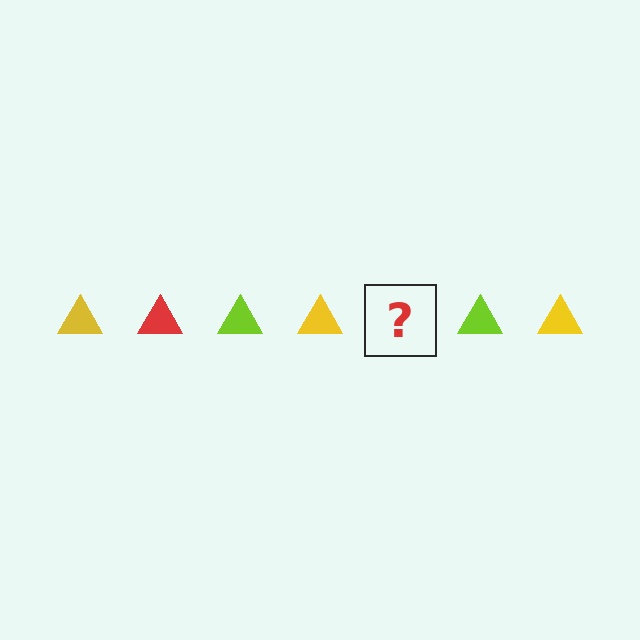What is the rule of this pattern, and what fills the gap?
The rule is that the pattern cycles through yellow, red, lime triangles. The gap should be filled with a red triangle.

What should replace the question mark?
The question mark should be replaced with a red triangle.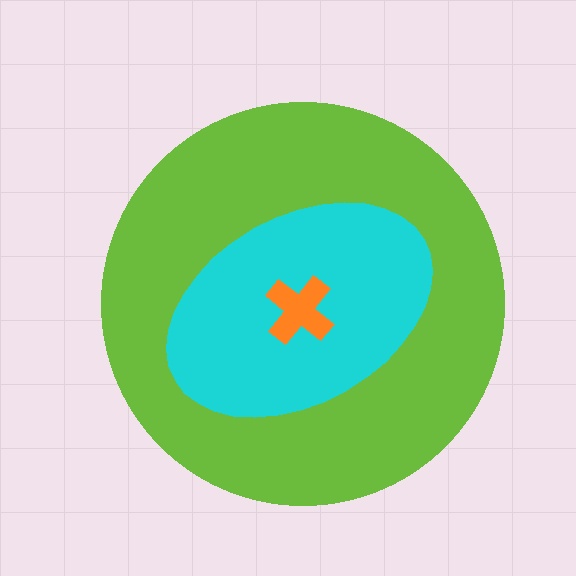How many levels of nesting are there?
3.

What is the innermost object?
The orange cross.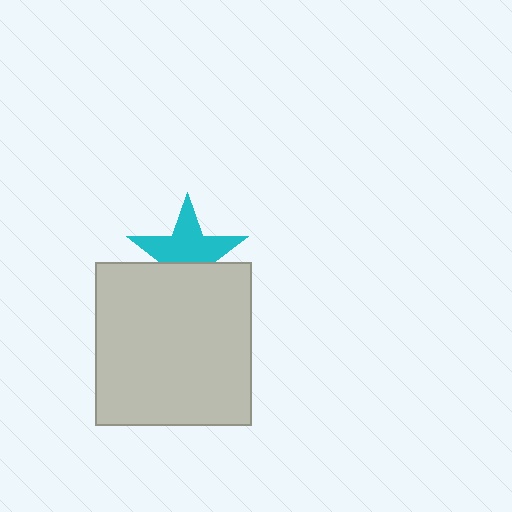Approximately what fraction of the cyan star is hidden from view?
Roughly 39% of the cyan star is hidden behind the light gray rectangle.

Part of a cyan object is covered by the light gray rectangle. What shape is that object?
It is a star.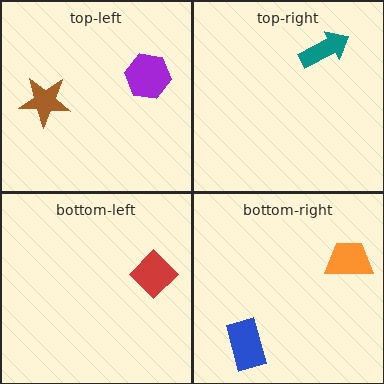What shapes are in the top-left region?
The brown star, the purple hexagon.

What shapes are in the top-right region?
The teal arrow.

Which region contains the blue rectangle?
The bottom-right region.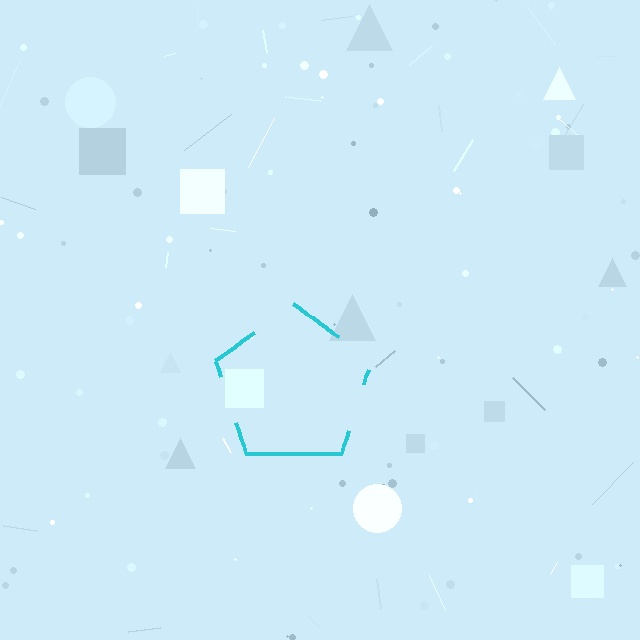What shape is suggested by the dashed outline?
The dashed outline suggests a pentagon.